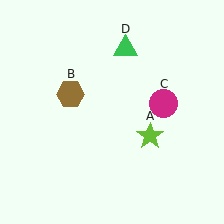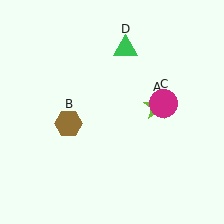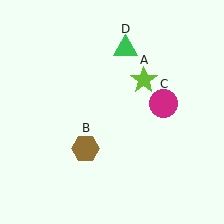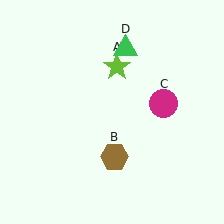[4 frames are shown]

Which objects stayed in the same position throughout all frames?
Magenta circle (object C) and green triangle (object D) remained stationary.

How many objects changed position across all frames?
2 objects changed position: lime star (object A), brown hexagon (object B).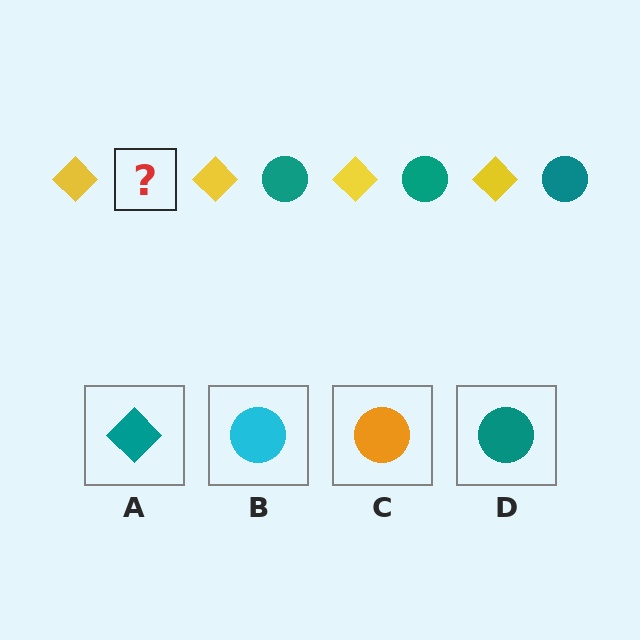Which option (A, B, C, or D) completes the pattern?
D.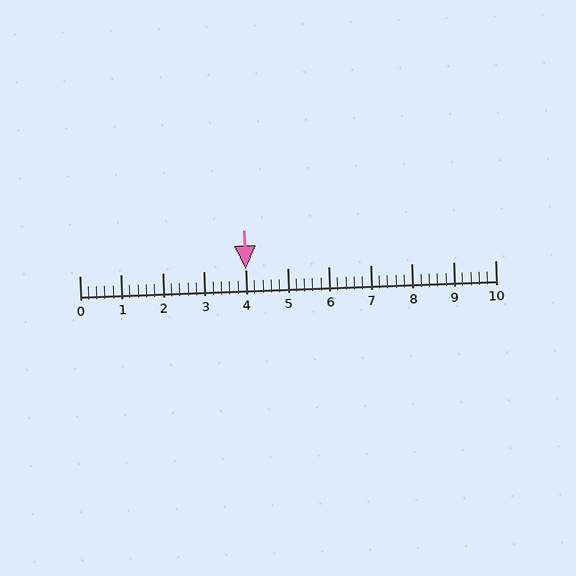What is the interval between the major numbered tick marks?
The major tick marks are spaced 1 units apart.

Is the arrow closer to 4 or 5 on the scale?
The arrow is closer to 4.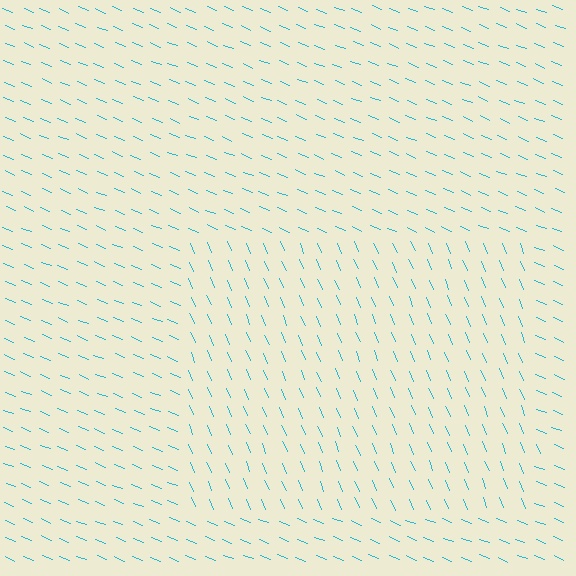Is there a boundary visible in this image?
Yes, there is a texture boundary formed by a change in line orientation.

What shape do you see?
I see a rectangle.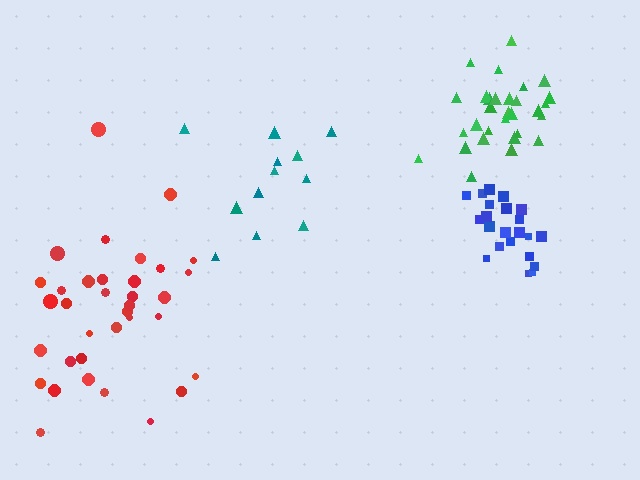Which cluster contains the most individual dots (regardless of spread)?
Red (35).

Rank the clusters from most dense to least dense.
blue, green, red, teal.